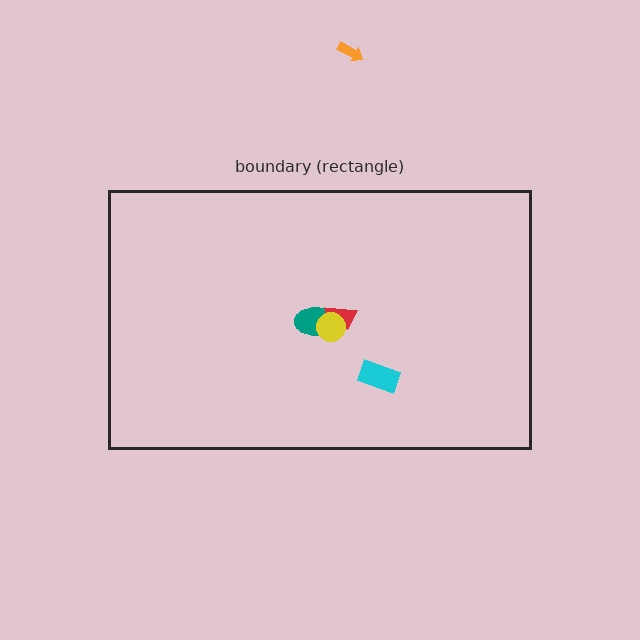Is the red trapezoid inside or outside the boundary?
Inside.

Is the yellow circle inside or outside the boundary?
Inside.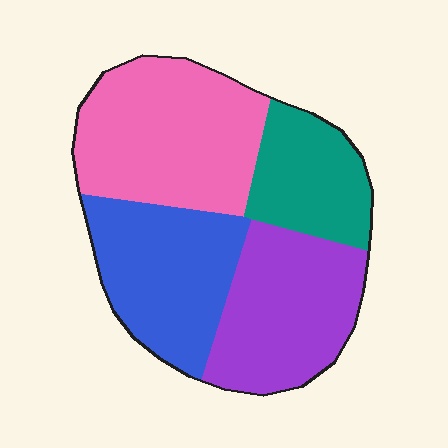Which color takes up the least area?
Teal, at roughly 15%.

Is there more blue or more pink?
Pink.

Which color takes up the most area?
Pink, at roughly 30%.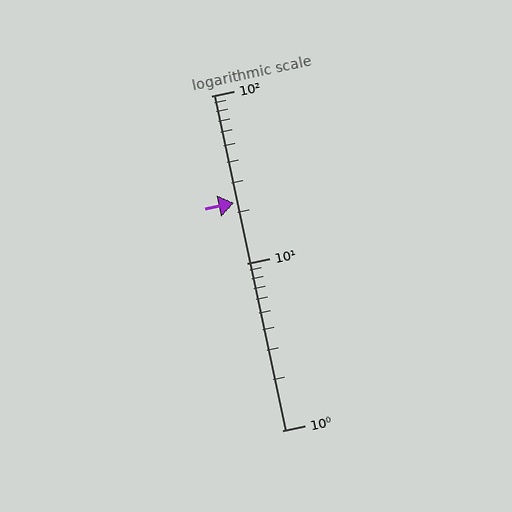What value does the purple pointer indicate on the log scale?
The pointer indicates approximately 23.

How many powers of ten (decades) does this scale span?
The scale spans 2 decades, from 1 to 100.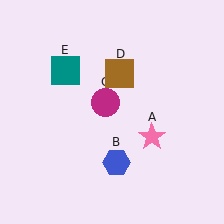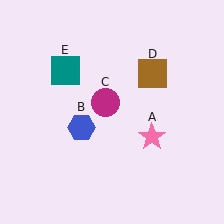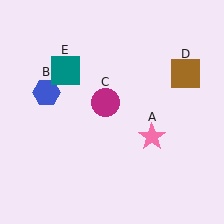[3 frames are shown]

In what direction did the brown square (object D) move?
The brown square (object D) moved right.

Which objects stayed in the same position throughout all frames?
Pink star (object A) and magenta circle (object C) and teal square (object E) remained stationary.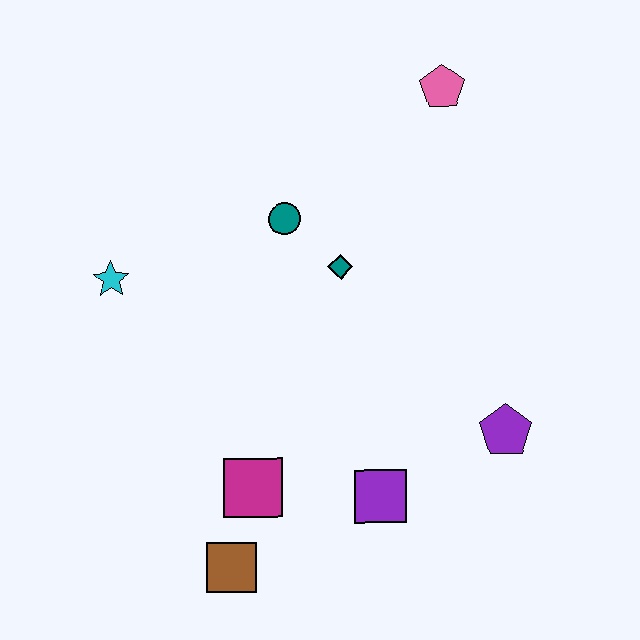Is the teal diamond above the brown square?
Yes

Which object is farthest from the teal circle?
The brown square is farthest from the teal circle.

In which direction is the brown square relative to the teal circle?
The brown square is below the teal circle.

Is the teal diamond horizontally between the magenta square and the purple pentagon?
Yes